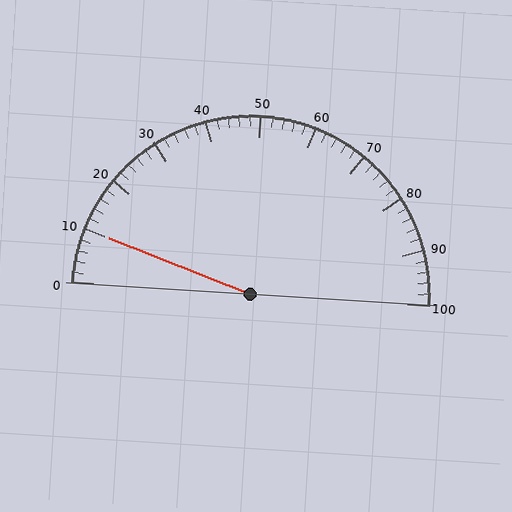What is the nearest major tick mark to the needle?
The nearest major tick mark is 10.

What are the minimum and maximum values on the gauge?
The gauge ranges from 0 to 100.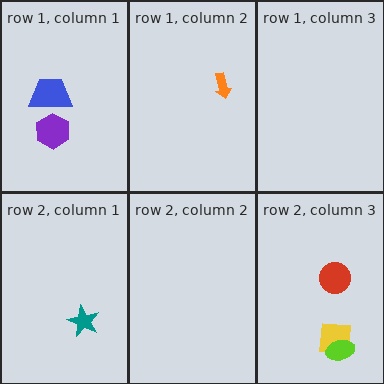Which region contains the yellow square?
The row 2, column 3 region.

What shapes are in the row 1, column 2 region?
The orange arrow.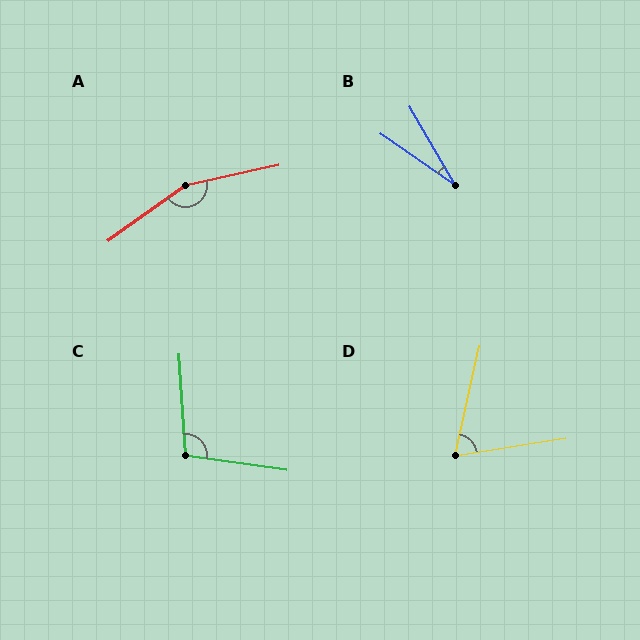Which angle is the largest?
A, at approximately 157 degrees.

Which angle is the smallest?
B, at approximately 26 degrees.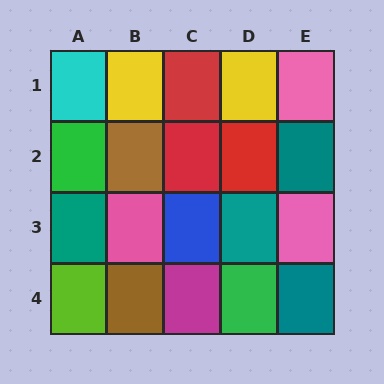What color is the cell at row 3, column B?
Pink.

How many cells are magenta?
1 cell is magenta.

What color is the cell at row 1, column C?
Red.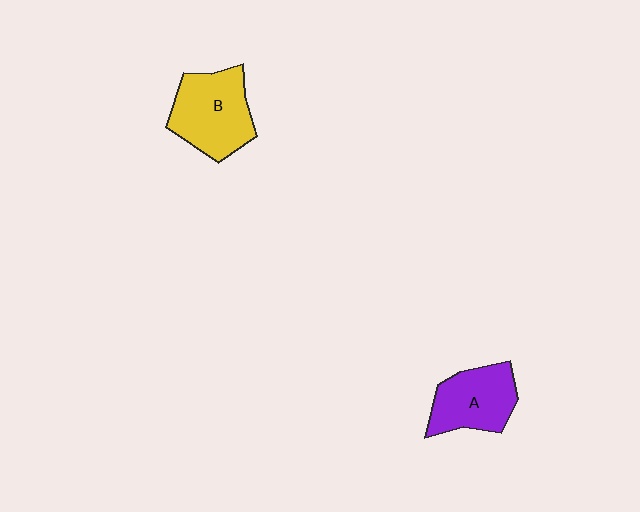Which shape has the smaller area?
Shape A (purple).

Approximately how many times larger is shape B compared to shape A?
Approximately 1.2 times.